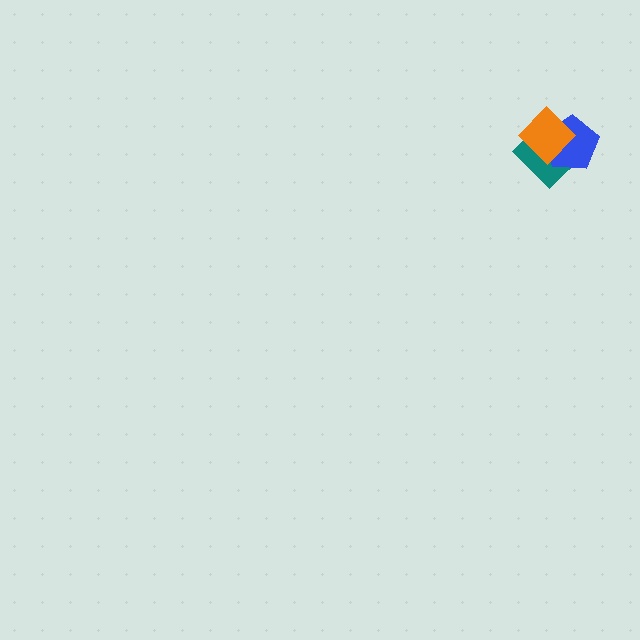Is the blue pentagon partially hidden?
Yes, it is partially covered by another shape.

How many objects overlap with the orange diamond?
2 objects overlap with the orange diamond.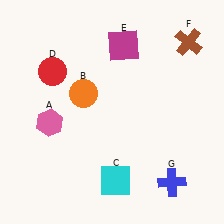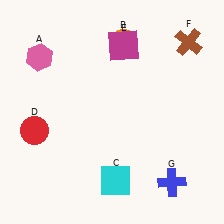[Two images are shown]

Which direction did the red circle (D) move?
The red circle (D) moved down.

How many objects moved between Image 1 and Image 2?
3 objects moved between the two images.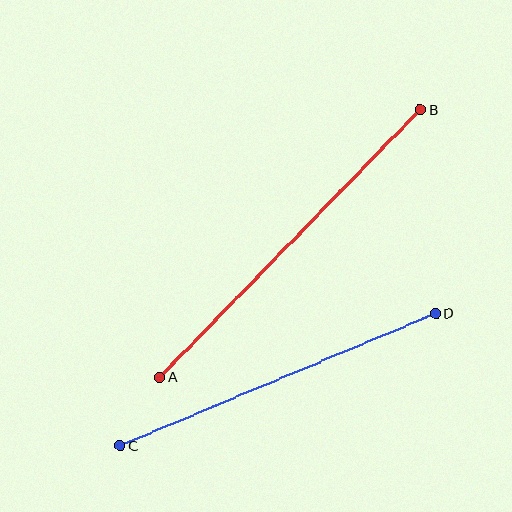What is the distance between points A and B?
The distance is approximately 374 pixels.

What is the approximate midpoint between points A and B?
The midpoint is at approximately (290, 244) pixels.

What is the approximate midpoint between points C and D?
The midpoint is at approximately (278, 380) pixels.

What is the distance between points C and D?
The distance is approximately 342 pixels.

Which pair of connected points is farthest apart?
Points A and B are farthest apart.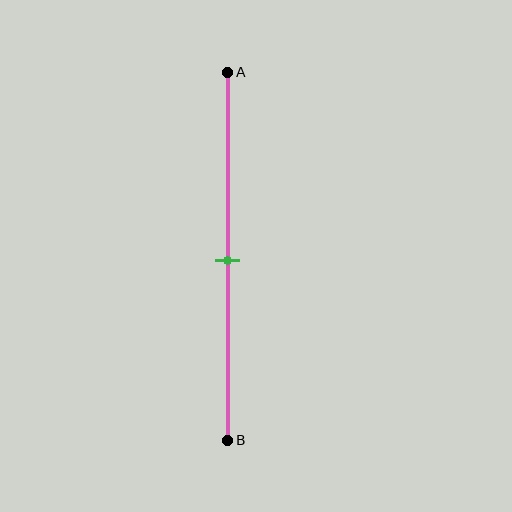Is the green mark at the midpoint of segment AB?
Yes, the mark is approximately at the midpoint.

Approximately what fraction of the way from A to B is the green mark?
The green mark is approximately 50% of the way from A to B.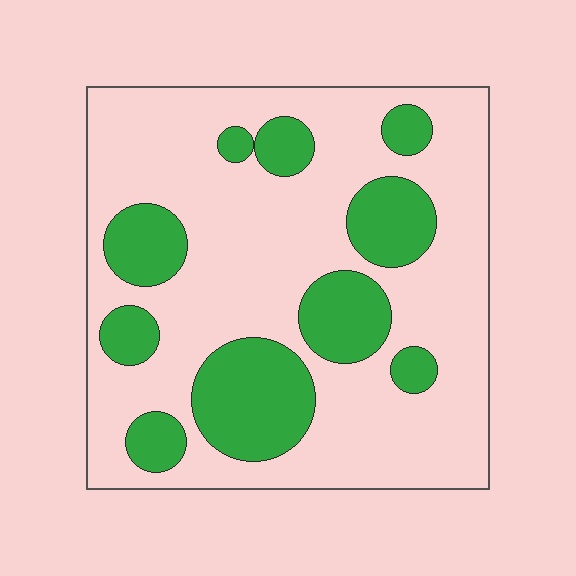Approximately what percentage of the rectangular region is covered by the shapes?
Approximately 30%.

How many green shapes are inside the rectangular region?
10.